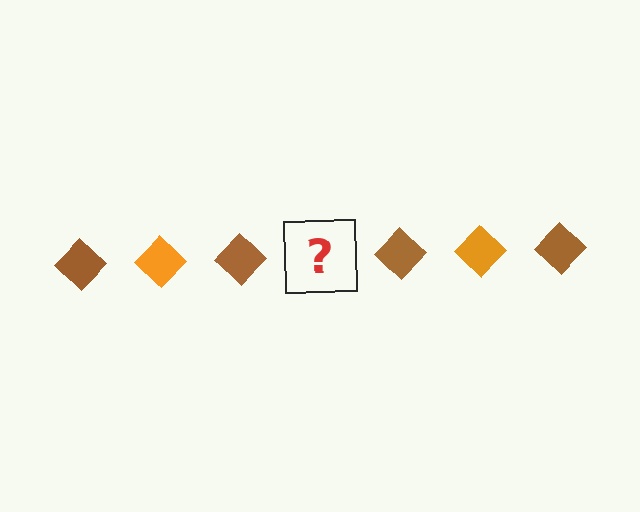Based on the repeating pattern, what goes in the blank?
The blank should be an orange diamond.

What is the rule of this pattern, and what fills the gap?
The rule is that the pattern cycles through brown, orange diamonds. The gap should be filled with an orange diamond.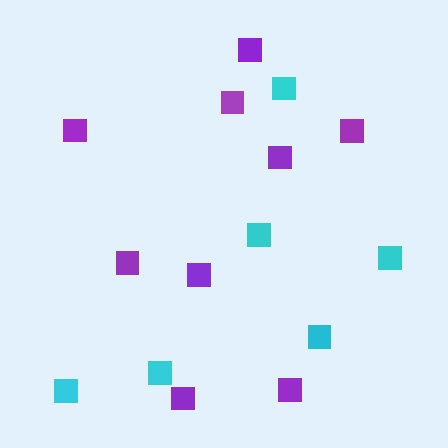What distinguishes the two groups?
There are 2 groups: one group of cyan squares (6) and one group of purple squares (9).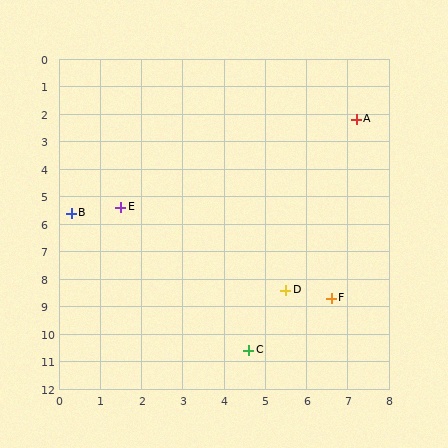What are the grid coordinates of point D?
Point D is at approximately (5.5, 8.4).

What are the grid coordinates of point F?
Point F is at approximately (6.6, 8.7).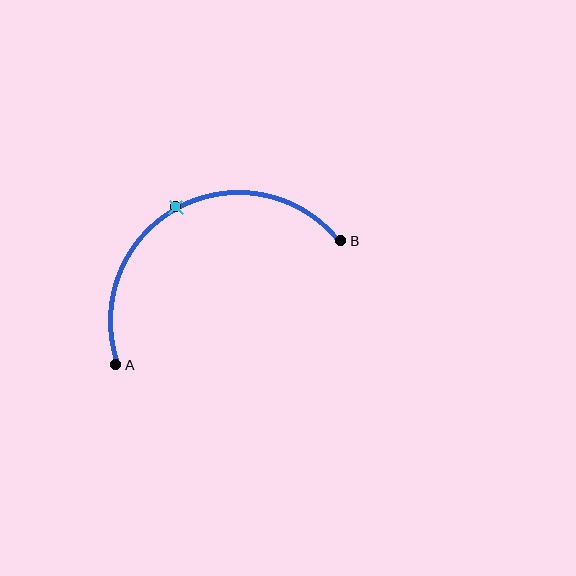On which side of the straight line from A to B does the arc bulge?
The arc bulges above the straight line connecting A and B.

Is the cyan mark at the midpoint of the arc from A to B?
Yes. The cyan mark lies on the arc at equal arc-length from both A and B — it is the arc midpoint.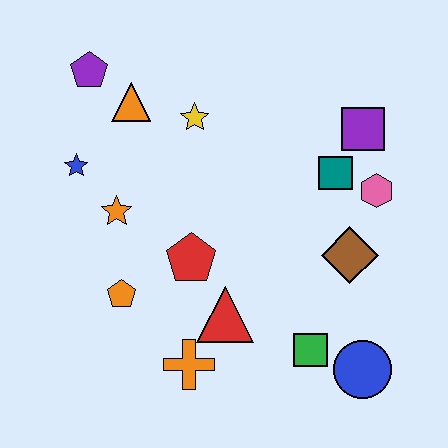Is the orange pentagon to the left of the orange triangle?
Yes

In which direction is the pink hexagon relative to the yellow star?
The pink hexagon is to the right of the yellow star.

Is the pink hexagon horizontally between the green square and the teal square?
No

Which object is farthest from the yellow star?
The blue circle is farthest from the yellow star.